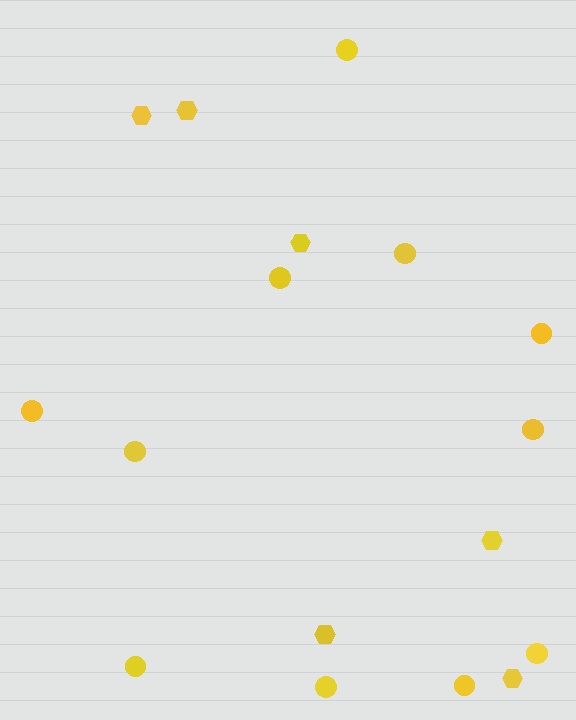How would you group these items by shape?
There are 2 groups: one group of hexagons (6) and one group of circles (11).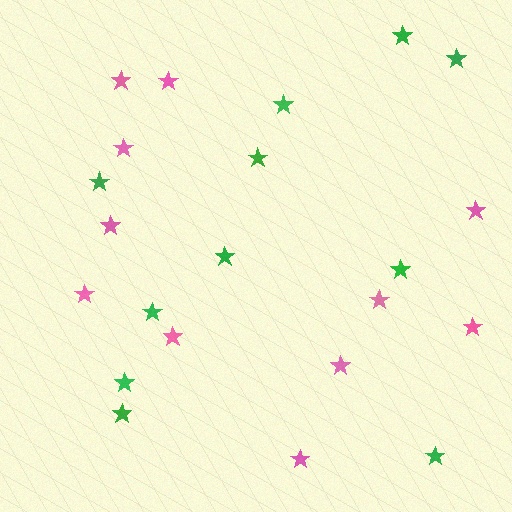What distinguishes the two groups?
There are 2 groups: one group of pink stars (11) and one group of green stars (11).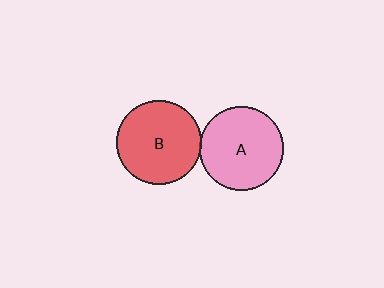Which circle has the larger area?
Circle B (red).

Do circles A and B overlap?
Yes.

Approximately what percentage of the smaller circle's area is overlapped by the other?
Approximately 5%.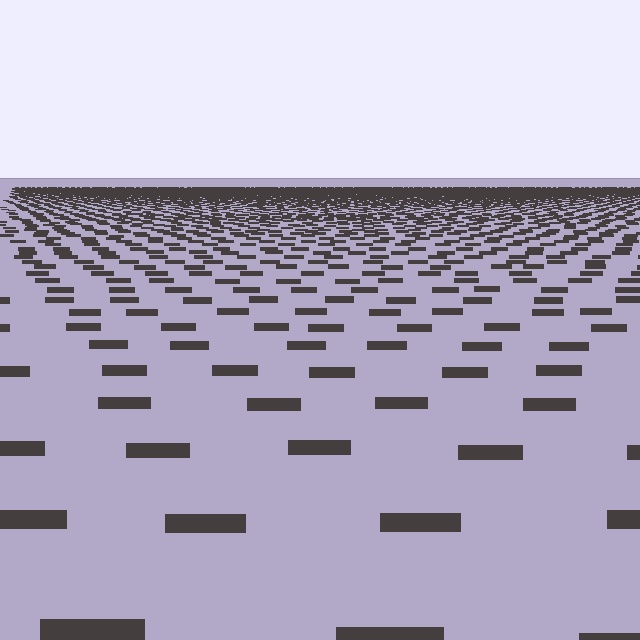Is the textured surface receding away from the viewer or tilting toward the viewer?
The surface is receding away from the viewer. Texture elements get smaller and denser toward the top.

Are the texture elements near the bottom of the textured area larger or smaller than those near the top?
Larger. Near the bottom, elements are closer to the viewer and appear at a bigger on-screen size.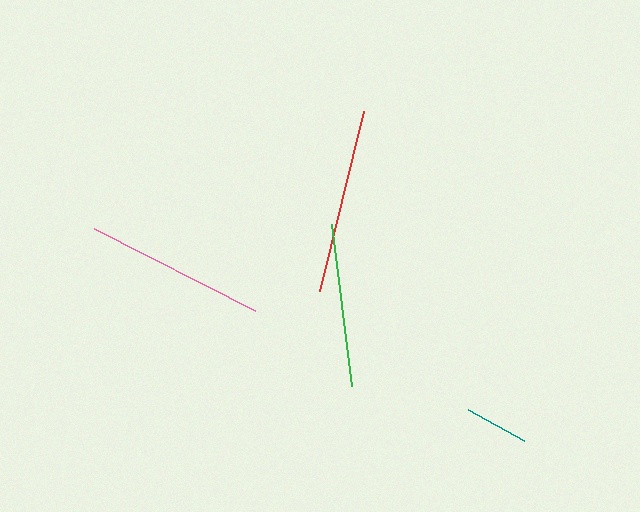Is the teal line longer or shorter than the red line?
The red line is longer than the teal line.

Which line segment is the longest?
The red line is the longest at approximately 186 pixels.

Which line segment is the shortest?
The teal line is the shortest at approximately 64 pixels.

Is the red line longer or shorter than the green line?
The red line is longer than the green line.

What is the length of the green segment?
The green segment is approximately 162 pixels long.